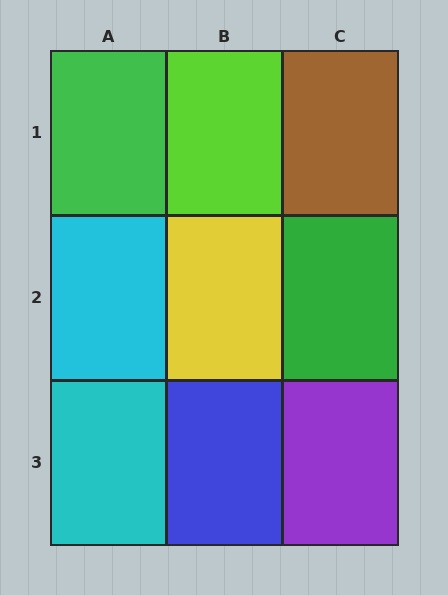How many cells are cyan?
2 cells are cyan.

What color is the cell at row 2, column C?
Green.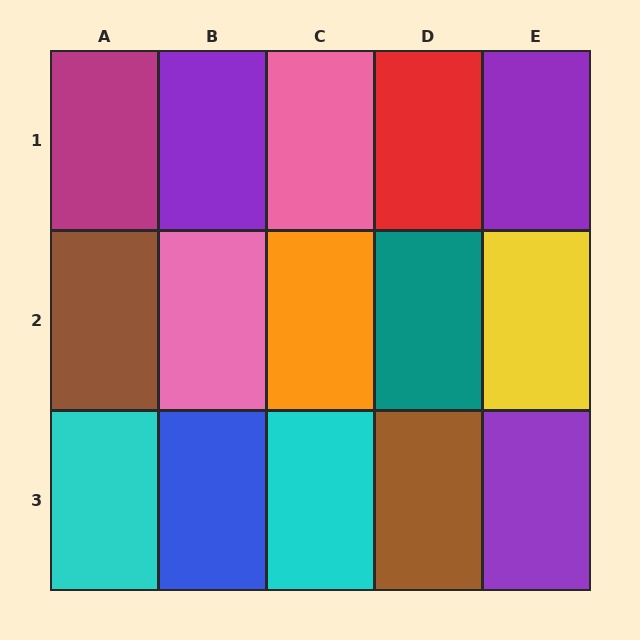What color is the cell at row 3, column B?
Blue.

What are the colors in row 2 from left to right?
Brown, pink, orange, teal, yellow.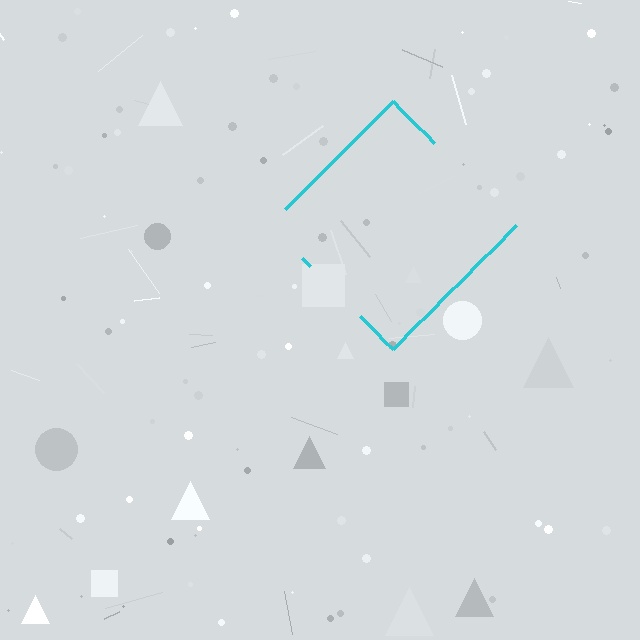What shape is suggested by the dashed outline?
The dashed outline suggests a diamond.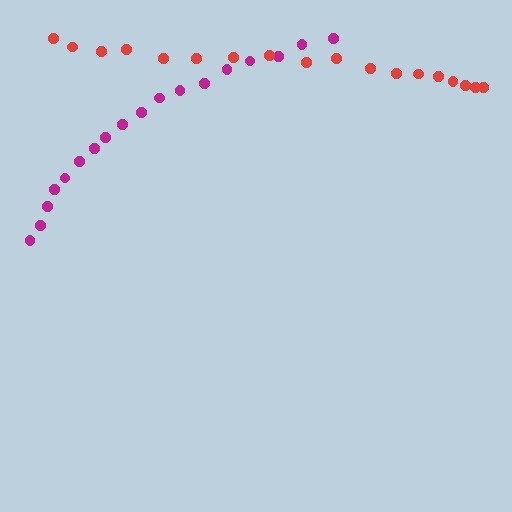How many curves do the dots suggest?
There are 2 distinct paths.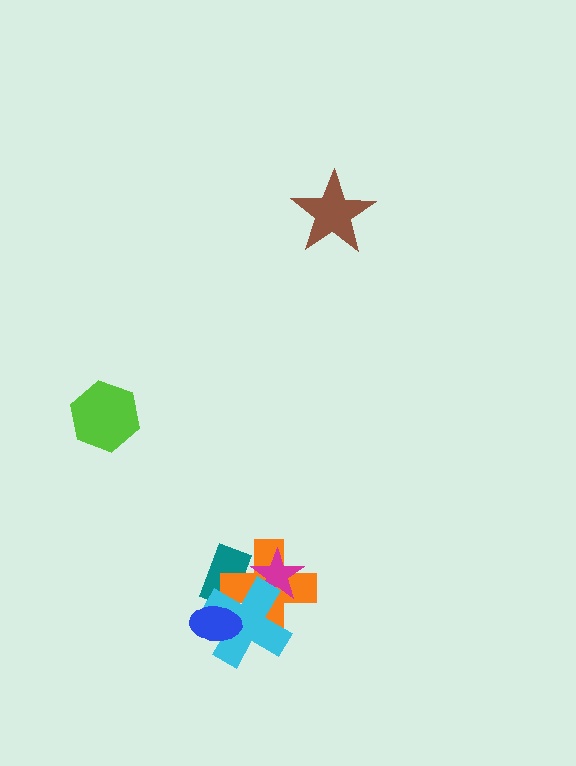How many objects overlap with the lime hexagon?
0 objects overlap with the lime hexagon.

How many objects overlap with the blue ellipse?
3 objects overlap with the blue ellipse.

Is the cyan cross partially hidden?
Yes, it is partially covered by another shape.